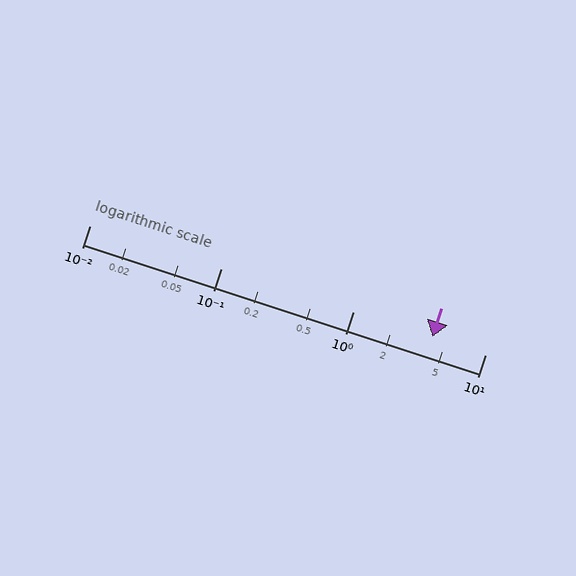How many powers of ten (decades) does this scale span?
The scale spans 3 decades, from 0.01 to 10.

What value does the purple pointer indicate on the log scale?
The pointer indicates approximately 4.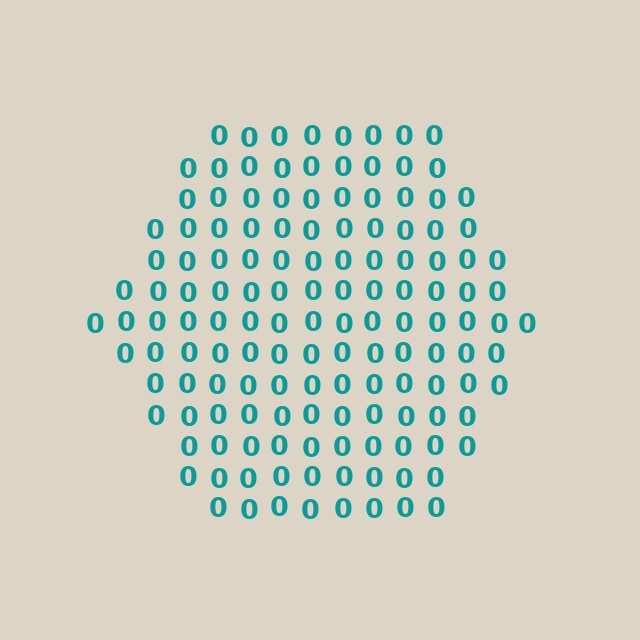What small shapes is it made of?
It is made of small digit 0's.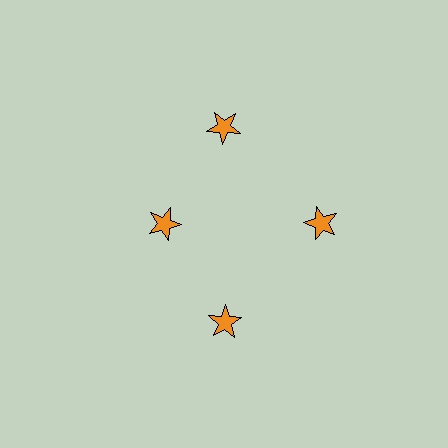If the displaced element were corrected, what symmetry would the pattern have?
It would have 4-fold rotational symmetry — the pattern would map onto itself every 90 degrees.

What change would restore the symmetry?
The symmetry would be restored by moving it outward, back onto the ring so that all 4 stars sit at equal angles and equal distance from the center.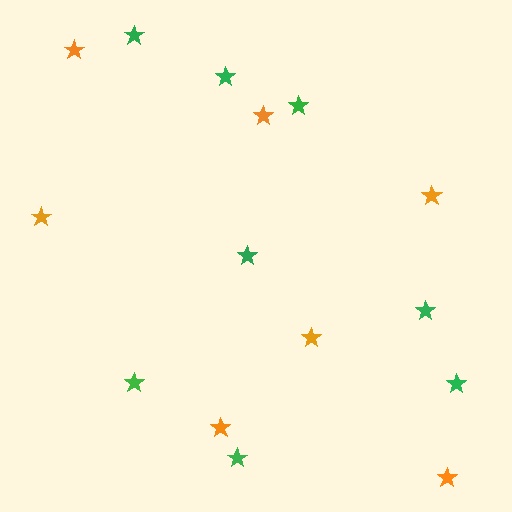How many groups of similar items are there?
There are 2 groups: one group of green stars (8) and one group of orange stars (7).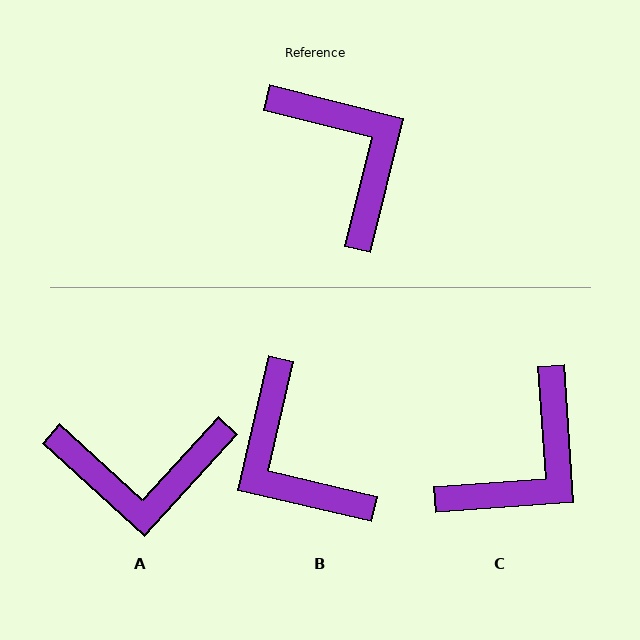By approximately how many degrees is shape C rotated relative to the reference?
Approximately 72 degrees clockwise.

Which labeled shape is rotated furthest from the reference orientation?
B, about 179 degrees away.